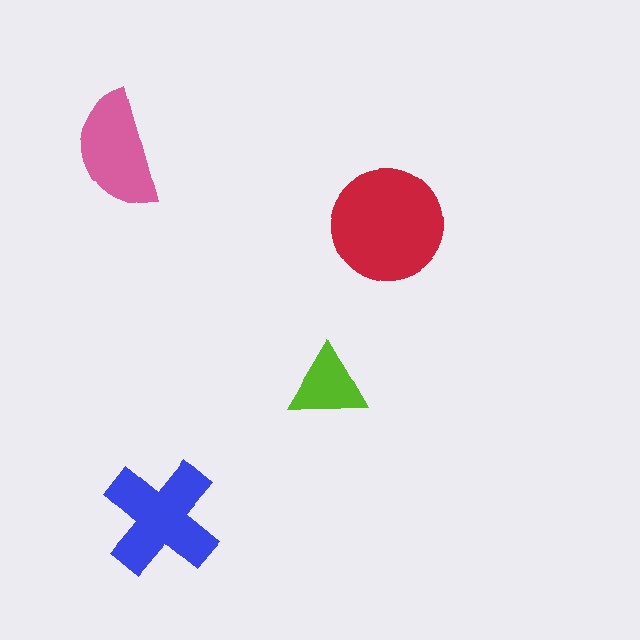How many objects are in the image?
There are 4 objects in the image.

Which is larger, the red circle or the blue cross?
The red circle.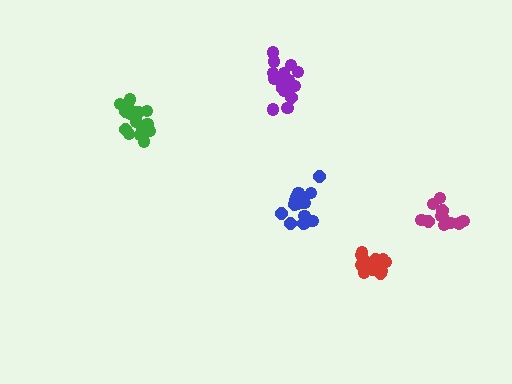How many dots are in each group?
Group 1: 16 dots, Group 2: 15 dots, Group 3: 15 dots, Group 4: 11 dots, Group 5: 17 dots (74 total).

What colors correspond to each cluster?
The clusters are colored: purple, green, red, magenta, blue.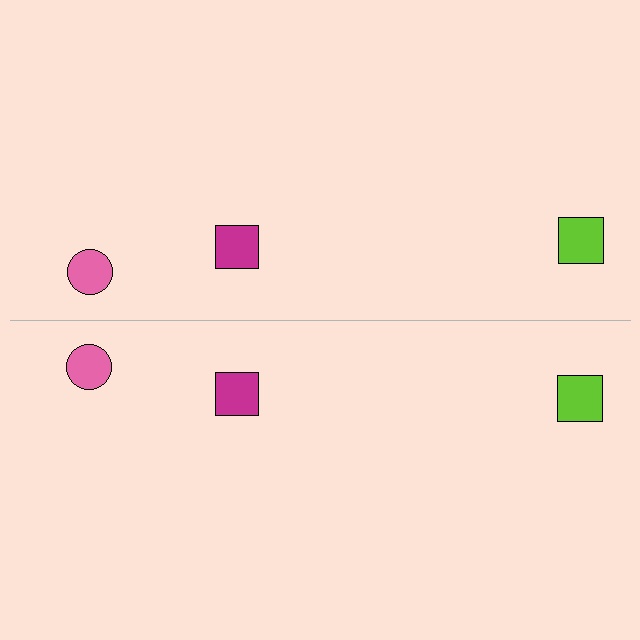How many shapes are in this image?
There are 6 shapes in this image.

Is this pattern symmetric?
Yes, this pattern has bilateral (reflection) symmetry.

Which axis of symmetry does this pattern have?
The pattern has a horizontal axis of symmetry running through the center of the image.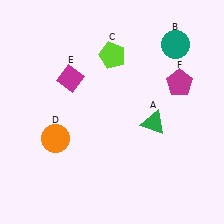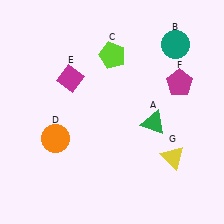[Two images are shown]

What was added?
A yellow triangle (G) was added in Image 2.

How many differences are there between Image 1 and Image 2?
There is 1 difference between the two images.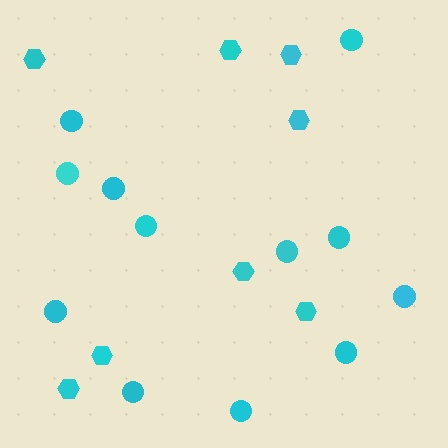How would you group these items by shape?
There are 2 groups: one group of circles (12) and one group of hexagons (8).